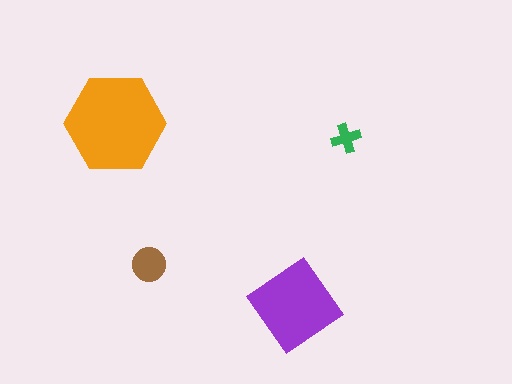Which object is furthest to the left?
The orange hexagon is leftmost.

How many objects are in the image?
There are 4 objects in the image.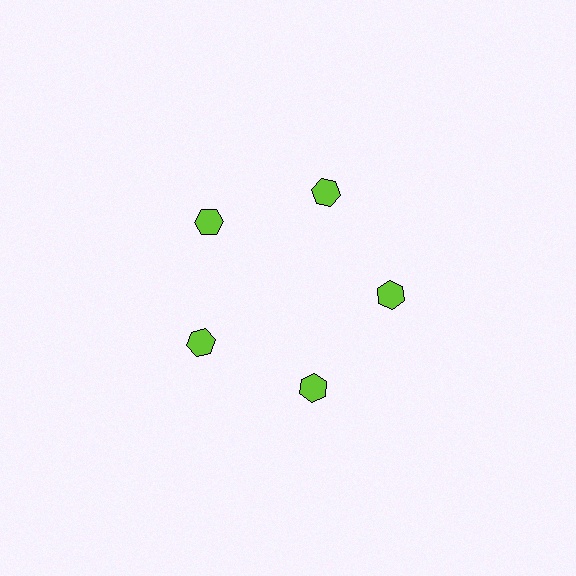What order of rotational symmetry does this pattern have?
This pattern has 5-fold rotational symmetry.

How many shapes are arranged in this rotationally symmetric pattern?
There are 5 shapes, arranged in 5 groups of 1.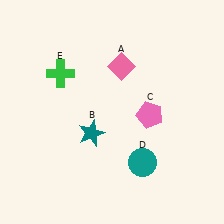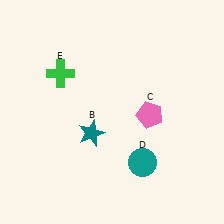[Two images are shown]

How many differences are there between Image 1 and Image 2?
There is 1 difference between the two images.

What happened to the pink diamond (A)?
The pink diamond (A) was removed in Image 2. It was in the top-right area of Image 1.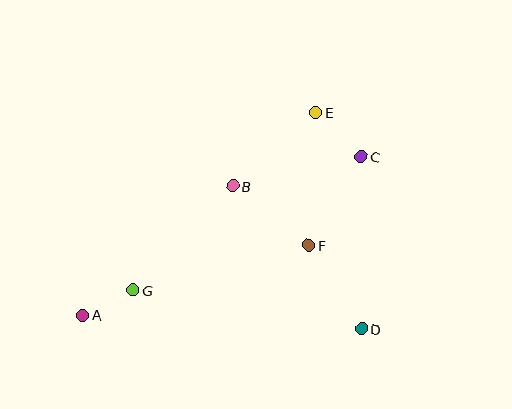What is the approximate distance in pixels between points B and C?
The distance between B and C is approximately 132 pixels.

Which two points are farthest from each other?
Points A and C are farthest from each other.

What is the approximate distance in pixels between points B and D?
The distance between B and D is approximately 192 pixels.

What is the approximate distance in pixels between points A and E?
The distance between A and E is approximately 309 pixels.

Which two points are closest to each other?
Points A and G are closest to each other.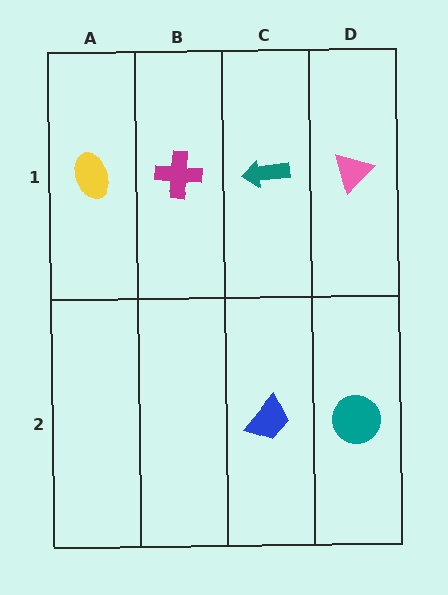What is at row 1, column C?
A teal arrow.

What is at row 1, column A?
A yellow ellipse.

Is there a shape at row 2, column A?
No, that cell is empty.